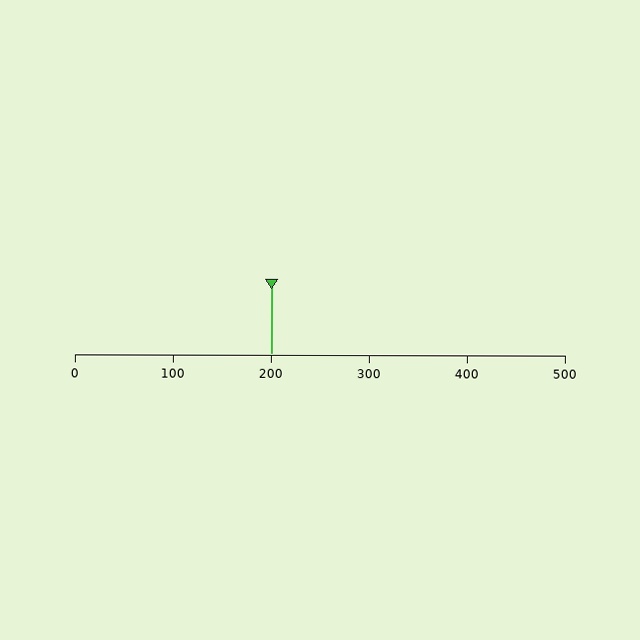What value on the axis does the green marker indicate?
The marker indicates approximately 200.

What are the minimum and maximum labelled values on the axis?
The axis runs from 0 to 500.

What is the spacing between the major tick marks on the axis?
The major ticks are spaced 100 apart.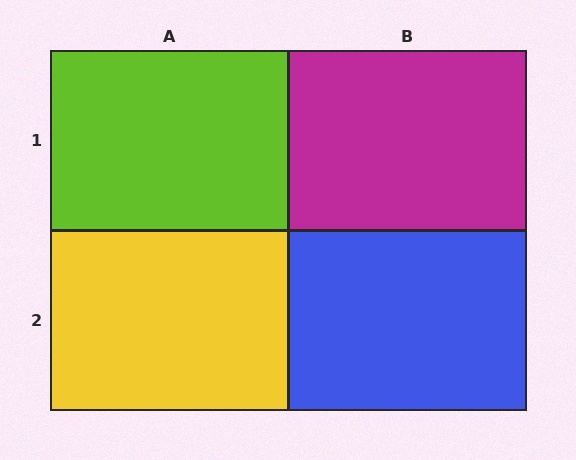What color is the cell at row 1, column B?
Magenta.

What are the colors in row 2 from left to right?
Yellow, blue.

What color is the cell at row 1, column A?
Lime.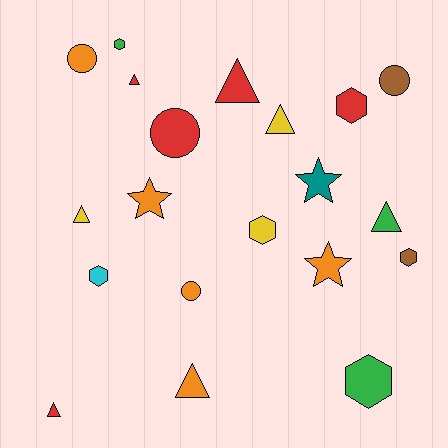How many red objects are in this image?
There are 5 red objects.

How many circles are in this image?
There are 4 circles.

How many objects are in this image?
There are 20 objects.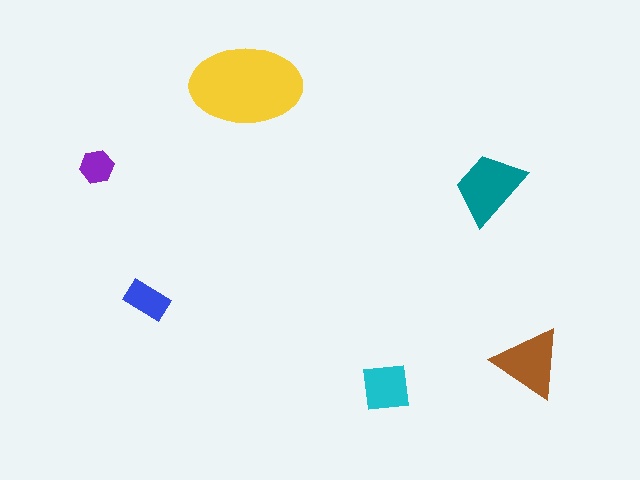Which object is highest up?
The yellow ellipse is topmost.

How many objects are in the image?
There are 6 objects in the image.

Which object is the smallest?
The purple hexagon.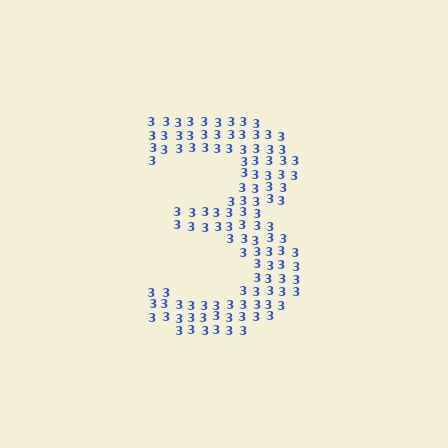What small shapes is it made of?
It is made of small digit 3's.